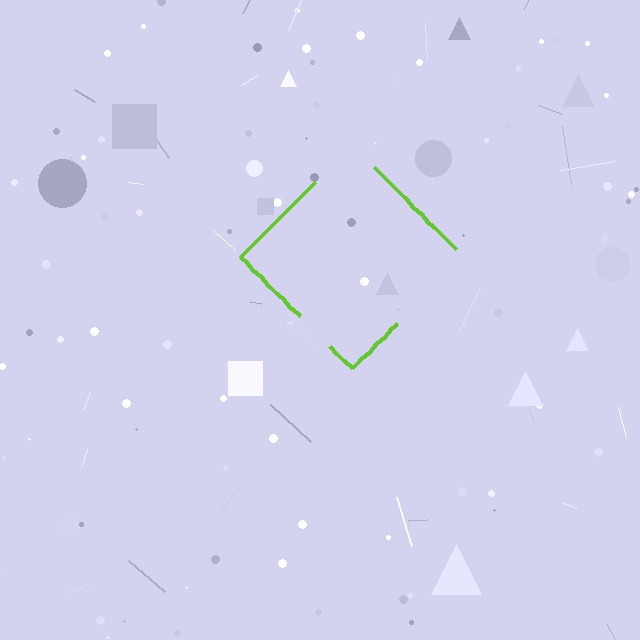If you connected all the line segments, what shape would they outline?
They would outline a diamond.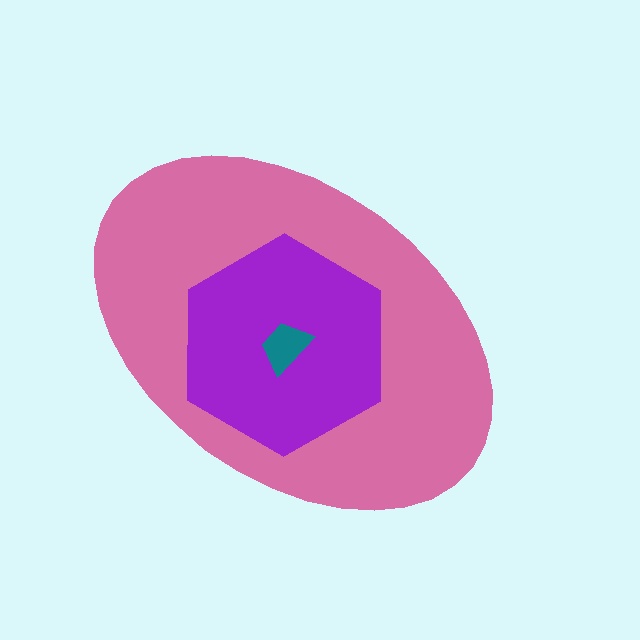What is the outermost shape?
The pink ellipse.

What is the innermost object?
The teal trapezoid.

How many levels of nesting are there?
3.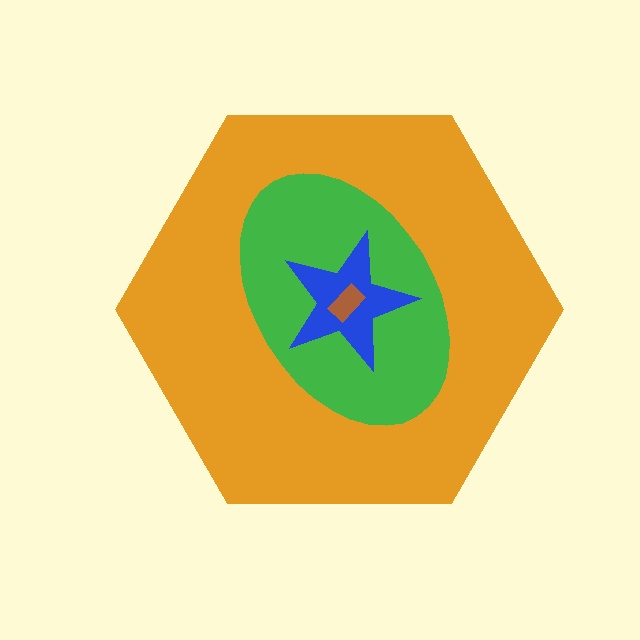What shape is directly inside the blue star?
The brown rectangle.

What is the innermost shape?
The brown rectangle.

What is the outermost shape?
The orange hexagon.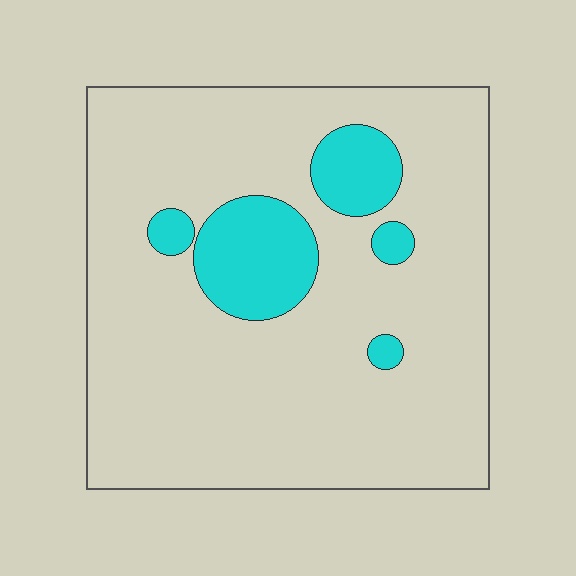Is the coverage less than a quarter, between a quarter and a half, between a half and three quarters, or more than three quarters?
Less than a quarter.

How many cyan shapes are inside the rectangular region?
5.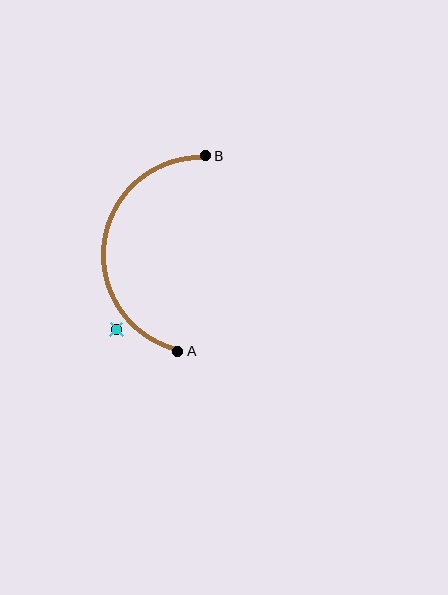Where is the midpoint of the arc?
The arc midpoint is the point on the curve farthest from the straight line joining A and B. It sits to the left of that line.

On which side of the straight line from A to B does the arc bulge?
The arc bulges to the left of the straight line connecting A and B.